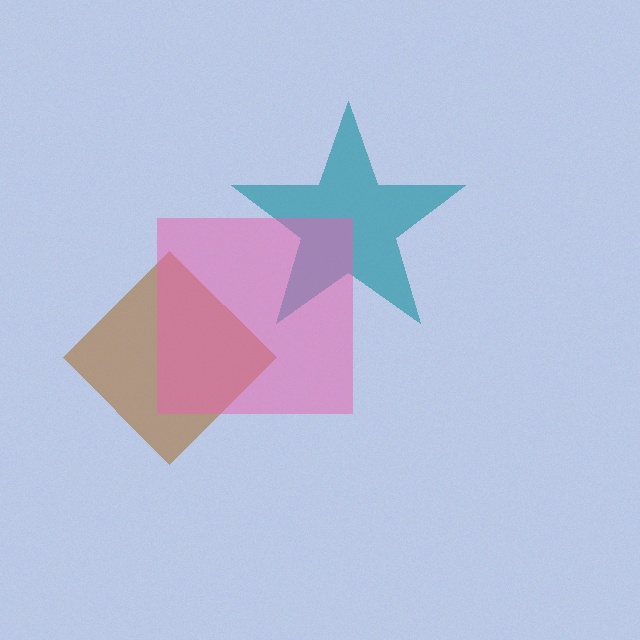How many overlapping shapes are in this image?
There are 3 overlapping shapes in the image.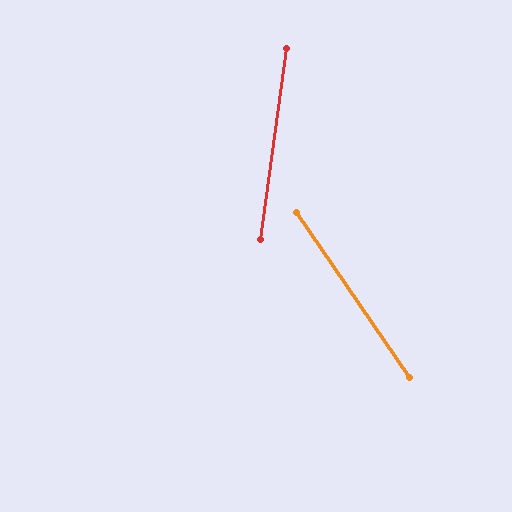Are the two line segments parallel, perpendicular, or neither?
Neither parallel nor perpendicular — they differ by about 42°.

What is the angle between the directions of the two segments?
Approximately 42 degrees.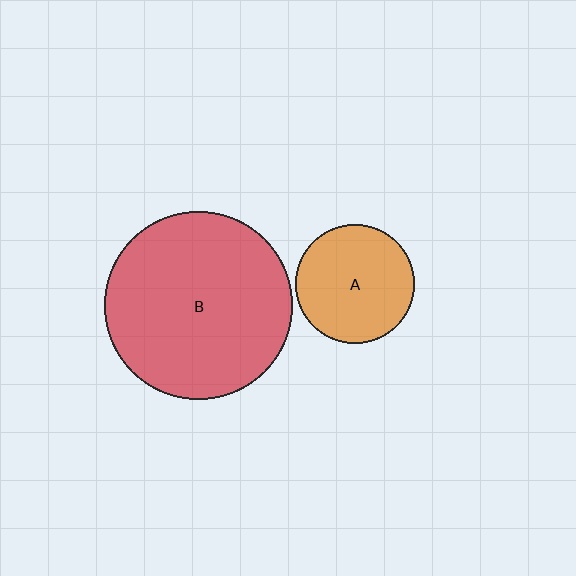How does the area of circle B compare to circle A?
Approximately 2.5 times.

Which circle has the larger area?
Circle B (red).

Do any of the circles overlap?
No, none of the circles overlap.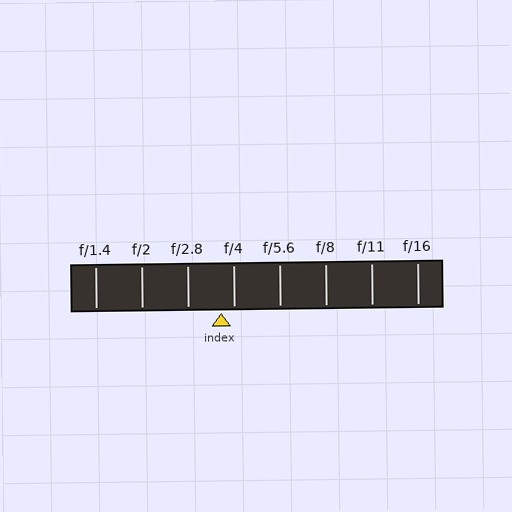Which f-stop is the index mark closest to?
The index mark is closest to f/4.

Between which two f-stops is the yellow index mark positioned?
The index mark is between f/2.8 and f/4.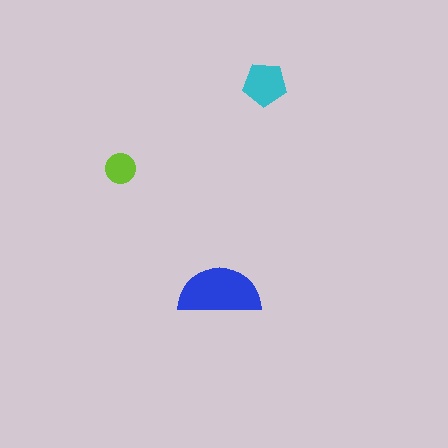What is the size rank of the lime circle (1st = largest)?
3rd.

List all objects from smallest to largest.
The lime circle, the cyan pentagon, the blue semicircle.